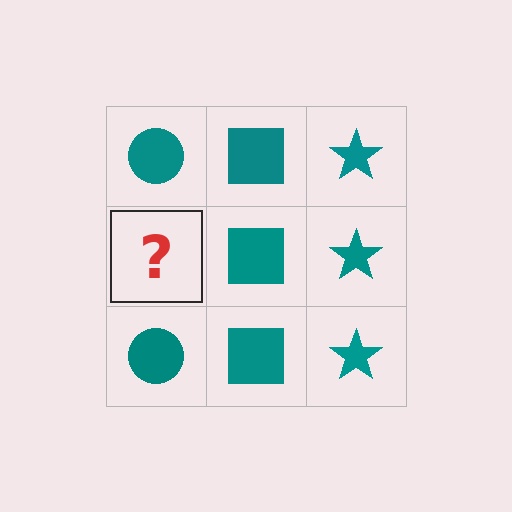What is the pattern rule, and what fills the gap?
The rule is that each column has a consistent shape. The gap should be filled with a teal circle.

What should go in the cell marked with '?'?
The missing cell should contain a teal circle.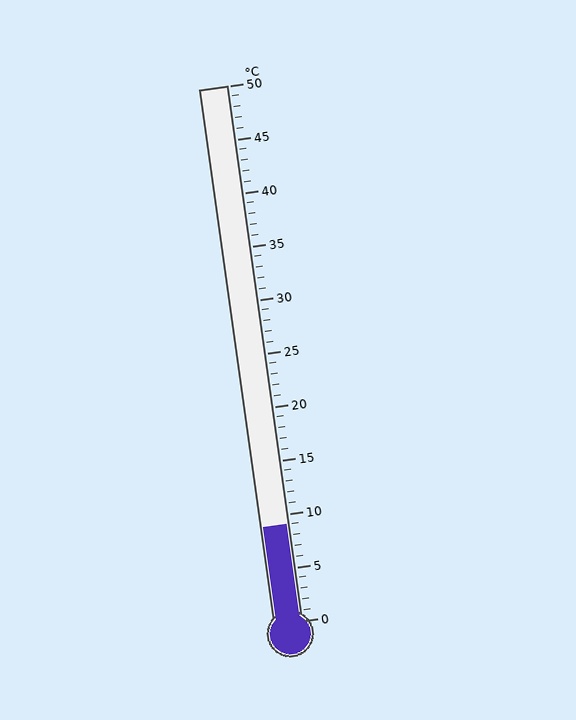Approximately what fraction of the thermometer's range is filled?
The thermometer is filled to approximately 20% of its range.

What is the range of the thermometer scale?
The thermometer scale ranges from 0°C to 50°C.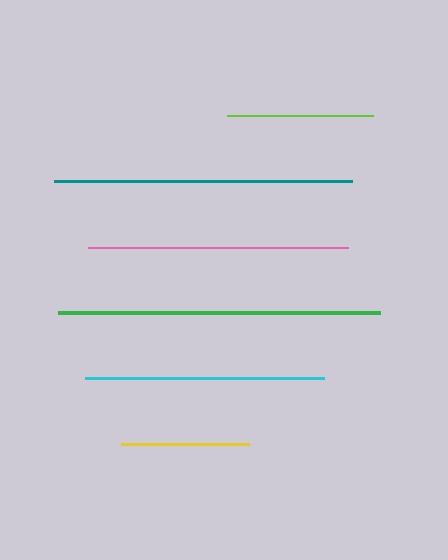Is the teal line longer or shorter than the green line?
The green line is longer than the teal line.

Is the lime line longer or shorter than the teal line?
The teal line is longer than the lime line.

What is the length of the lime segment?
The lime segment is approximately 147 pixels long.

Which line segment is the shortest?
The yellow line is the shortest at approximately 128 pixels.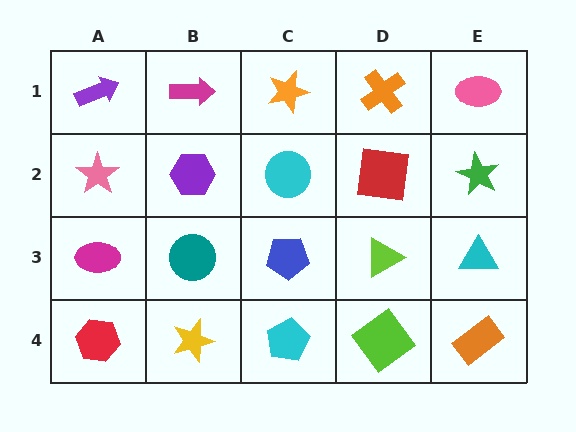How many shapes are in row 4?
5 shapes.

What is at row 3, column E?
A cyan triangle.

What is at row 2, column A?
A pink star.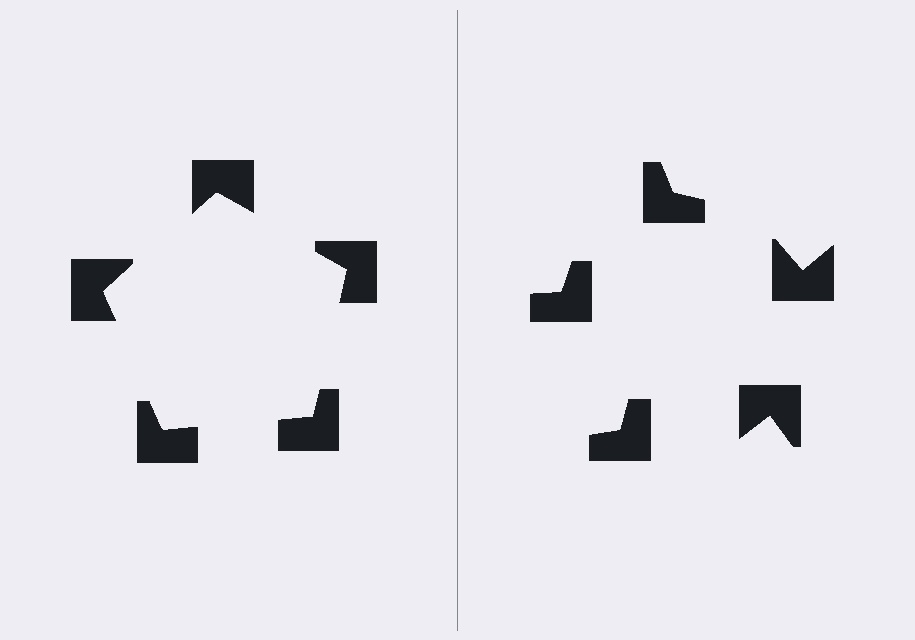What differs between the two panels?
The notched squares are positioned identically on both sides; only the wedge orientations differ. On the left they align to a pentagon; on the right they are misaligned.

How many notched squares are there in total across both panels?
10 — 5 on each side.